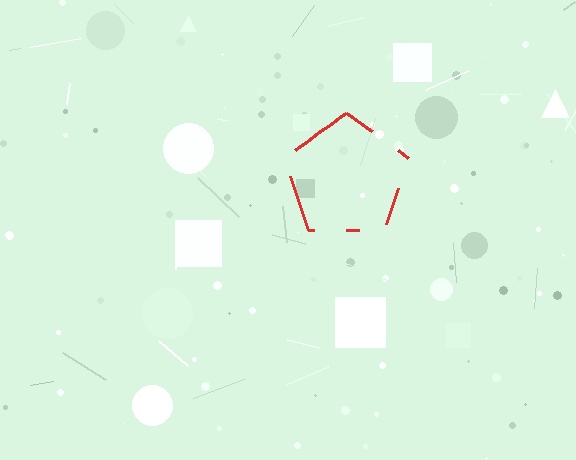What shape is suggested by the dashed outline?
The dashed outline suggests a pentagon.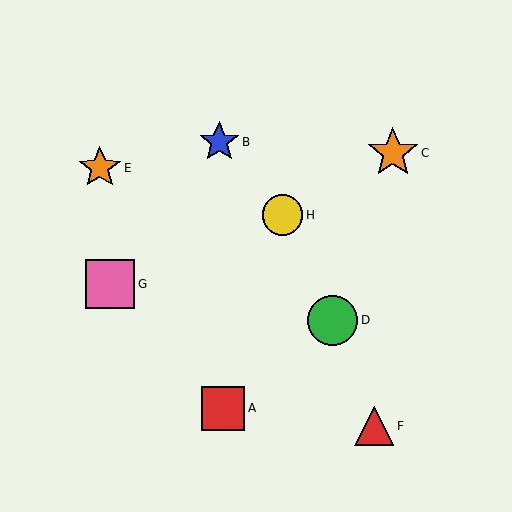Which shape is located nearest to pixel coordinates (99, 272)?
The pink square (labeled G) at (110, 284) is nearest to that location.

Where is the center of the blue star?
The center of the blue star is at (219, 142).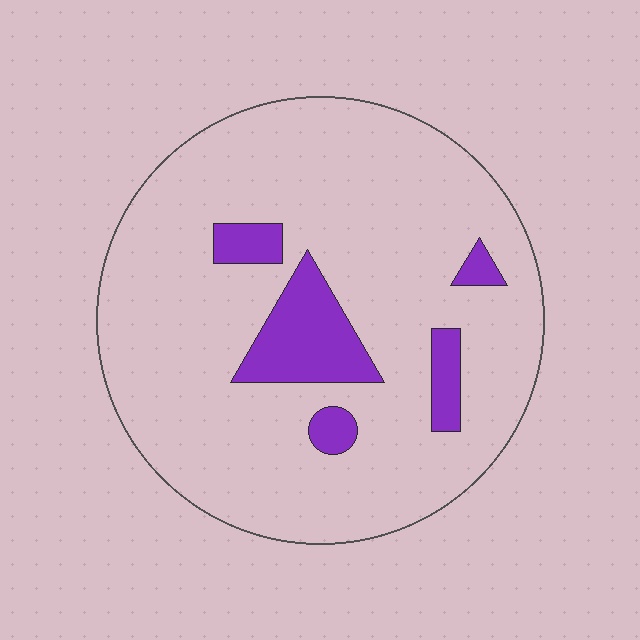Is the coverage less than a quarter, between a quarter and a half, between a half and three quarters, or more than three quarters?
Less than a quarter.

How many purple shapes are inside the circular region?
5.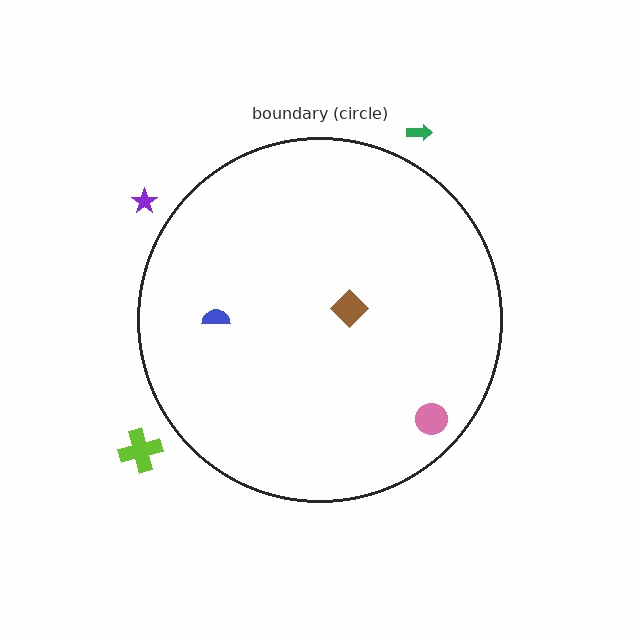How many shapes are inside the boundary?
3 inside, 3 outside.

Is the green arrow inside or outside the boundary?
Outside.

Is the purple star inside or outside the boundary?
Outside.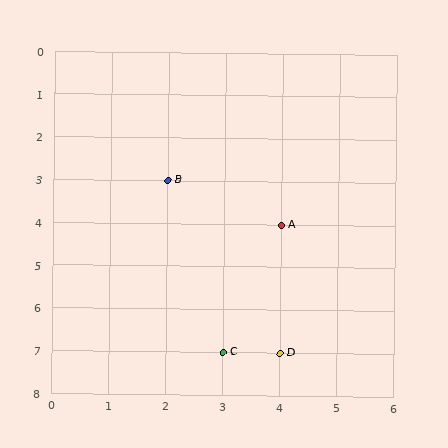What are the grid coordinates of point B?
Point B is at grid coordinates (2, 3).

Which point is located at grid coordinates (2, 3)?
Point B is at (2, 3).